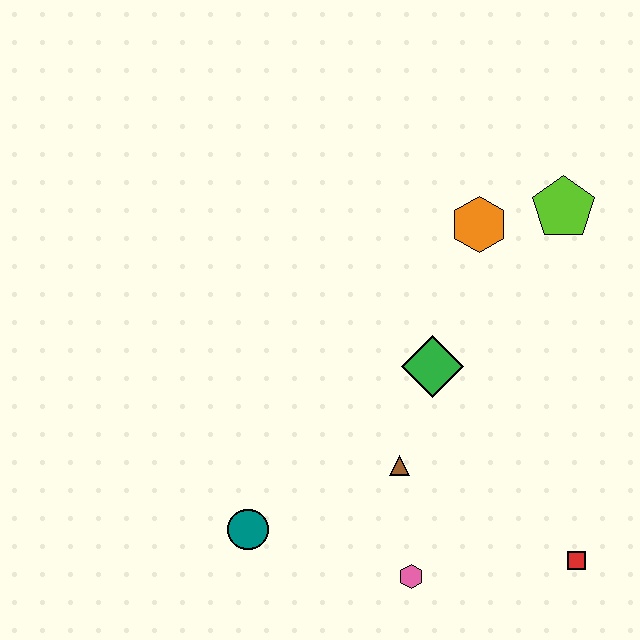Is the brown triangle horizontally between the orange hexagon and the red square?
No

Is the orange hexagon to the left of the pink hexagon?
No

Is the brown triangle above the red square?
Yes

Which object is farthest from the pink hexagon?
The lime pentagon is farthest from the pink hexagon.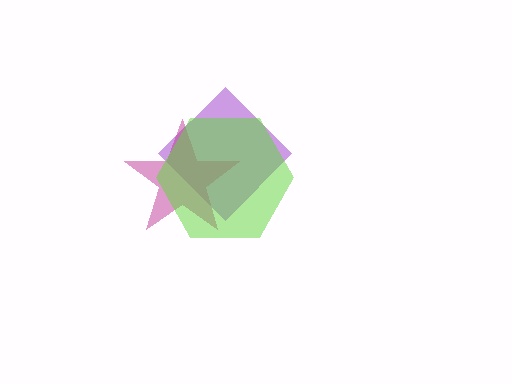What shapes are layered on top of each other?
The layered shapes are: a purple diamond, a magenta star, a lime hexagon.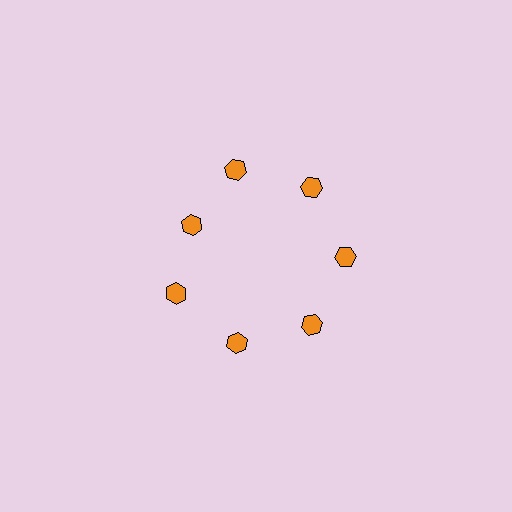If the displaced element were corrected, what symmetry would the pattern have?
It would have 7-fold rotational symmetry — the pattern would map onto itself every 51 degrees.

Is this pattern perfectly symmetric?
No. The 7 orange hexagons are arranged in a ring, but one element near the 10 o'clock position is pulled inward toward the center, breaking the 7-fold rotational symmetry.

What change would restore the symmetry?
The symmetry would be restored by moving it outward, back onto the ring so that all 7 hexagons sit at equal angles and equal distance from the center.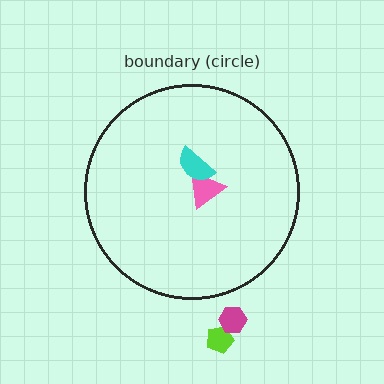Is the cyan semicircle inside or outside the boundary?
Inside.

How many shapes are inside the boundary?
2 inside, 2 outside.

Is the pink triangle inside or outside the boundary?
Inside.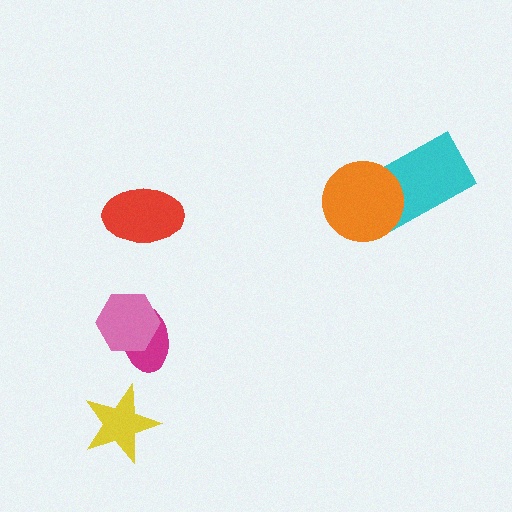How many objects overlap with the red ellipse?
0 objects overlap with the red ellipse.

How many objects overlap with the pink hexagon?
1 object overlaps with the pink hexagon.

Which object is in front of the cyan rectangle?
The orange circle is in front of the cyan rectangle.